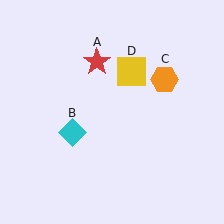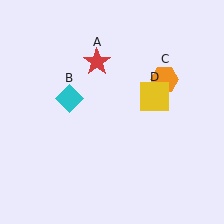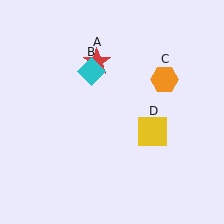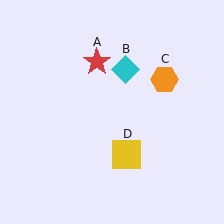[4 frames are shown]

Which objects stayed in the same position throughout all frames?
Red star (object A) and orange hexagon (object C) remained stationary.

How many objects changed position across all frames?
2 objects changed position: cyan diamond (object B), yellow square (object D).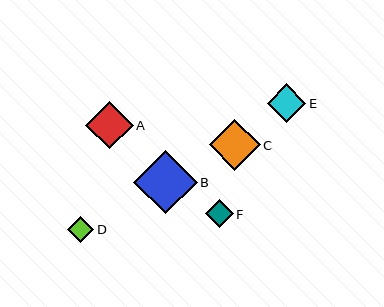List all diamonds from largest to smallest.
From largest to smallest: B, C, A, E, F, D.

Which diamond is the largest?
Diamond B is the largest with a size of approximately 64 pixels.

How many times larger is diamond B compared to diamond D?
Diamond B is approximately 2.5 times the size of diamond D.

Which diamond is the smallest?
Diamond D is the smallest with a size of approximately 26 pixels.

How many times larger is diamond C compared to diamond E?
Diamond C is approximately 1.3 times the size of diamond E.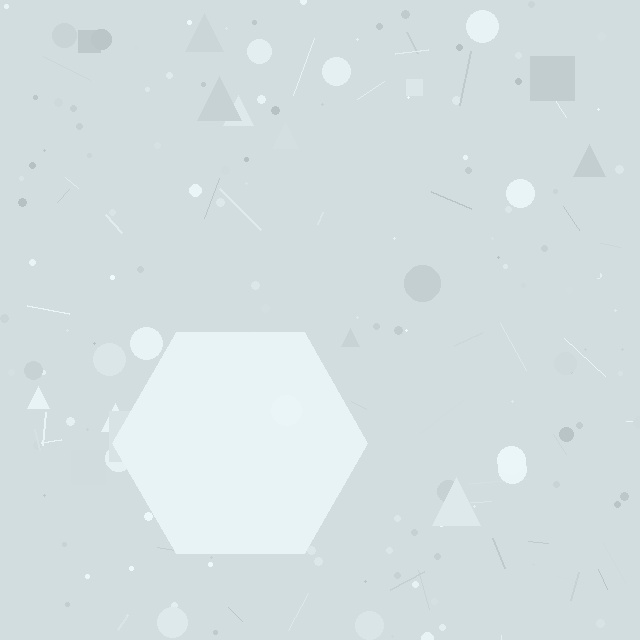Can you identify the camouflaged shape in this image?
The camouflaged shape is a hexagon.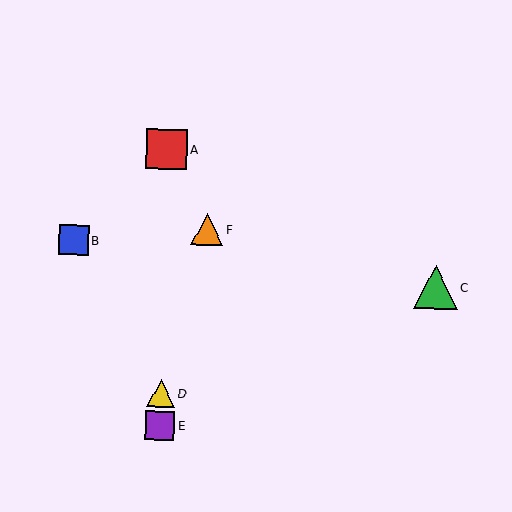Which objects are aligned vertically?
Objects A, D, E are aligned vertically.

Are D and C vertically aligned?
No, D is at x≈161 and C is at x≈436.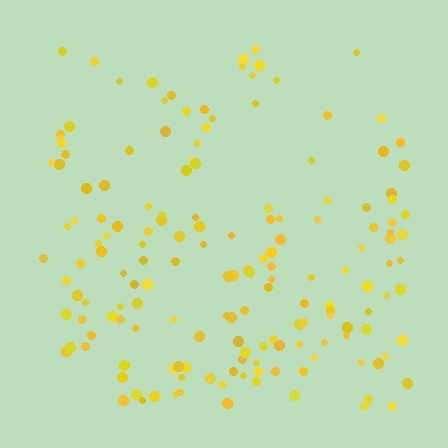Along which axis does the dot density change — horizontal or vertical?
Vertical.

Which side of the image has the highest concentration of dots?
The bottom.